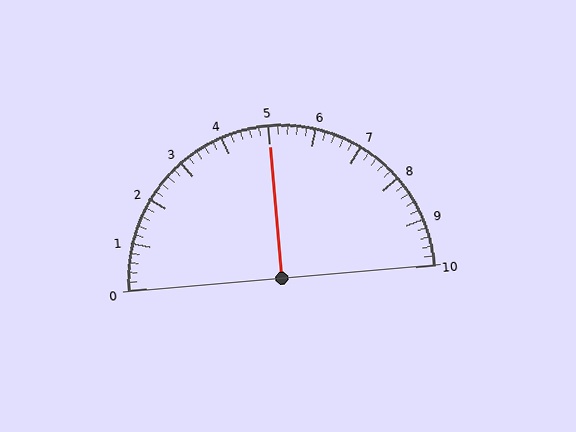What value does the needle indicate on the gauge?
The needle indicates approximately 5.0.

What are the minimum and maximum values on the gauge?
The gauge ranges from 0 to 10.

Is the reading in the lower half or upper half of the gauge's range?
The reading is in the upper half of the range (0 to 10).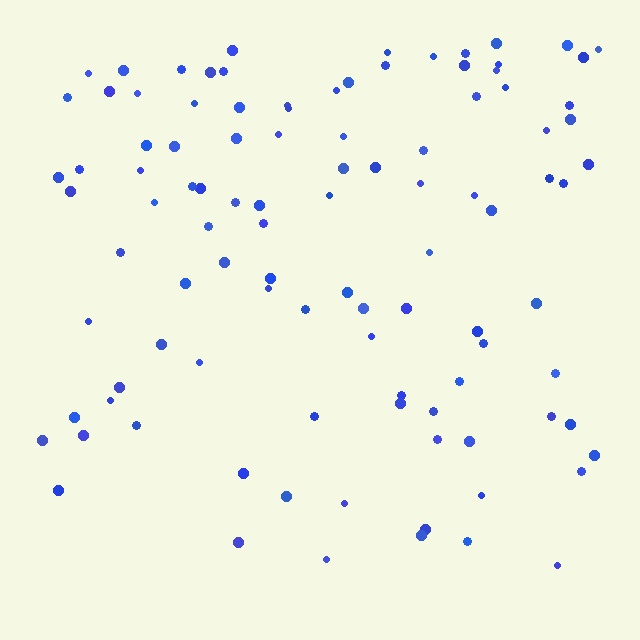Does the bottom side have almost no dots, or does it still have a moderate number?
Still a moderate number, just noticeably fewer than the top.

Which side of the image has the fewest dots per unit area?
The bottom.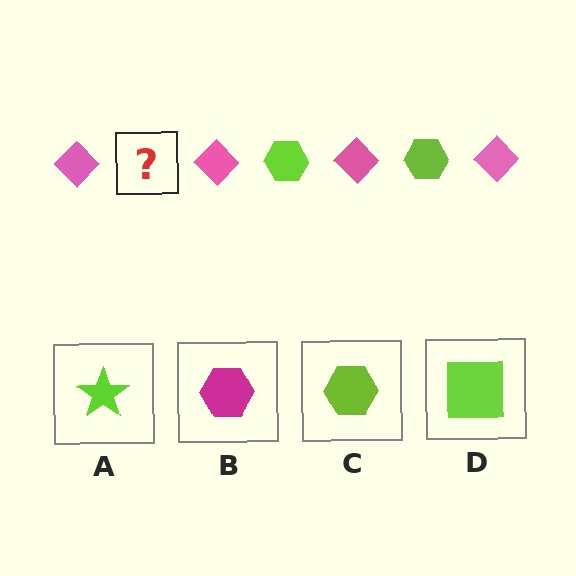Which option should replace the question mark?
Option C.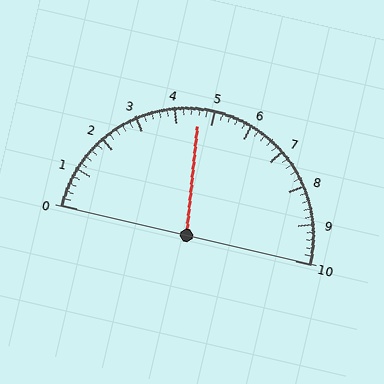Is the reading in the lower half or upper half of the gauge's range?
The reading is in the lower half of the range (0 to 10).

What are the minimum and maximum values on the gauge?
The gauge ranges from 0 to 10.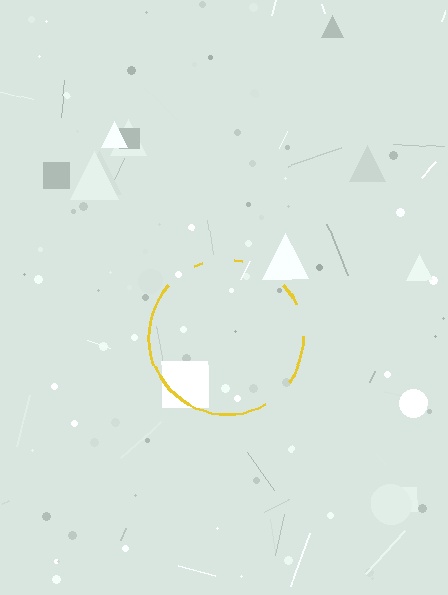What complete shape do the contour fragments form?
The contour fragments form a circle.